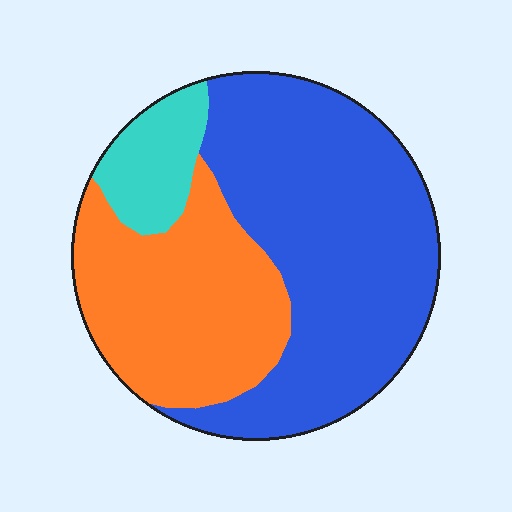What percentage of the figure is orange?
Orange takes up about one third (1/3) of the figure.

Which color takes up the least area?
Cyan, at roughly 10%.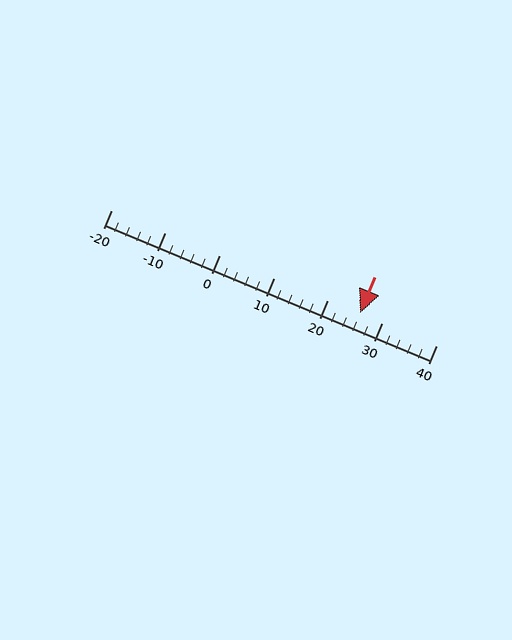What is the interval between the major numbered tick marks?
The major tick marks are spaced 10 units apart.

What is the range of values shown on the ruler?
The ruler shows values from -20 to 40.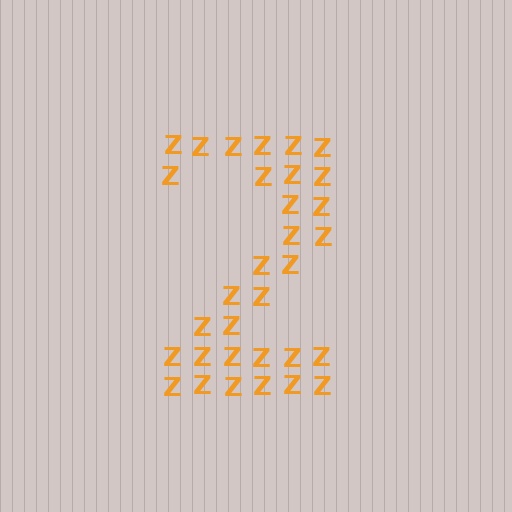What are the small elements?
The small elements are letter Z's.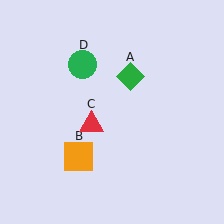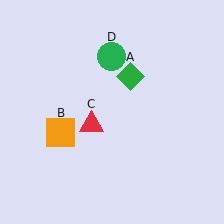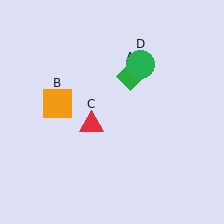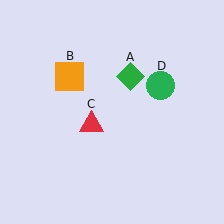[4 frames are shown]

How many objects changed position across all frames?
2 objects changed position: orange square (object B), green circle (object D).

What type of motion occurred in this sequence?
The orange square (object B), green circle (object D) rotated clockwise around the center of the scene.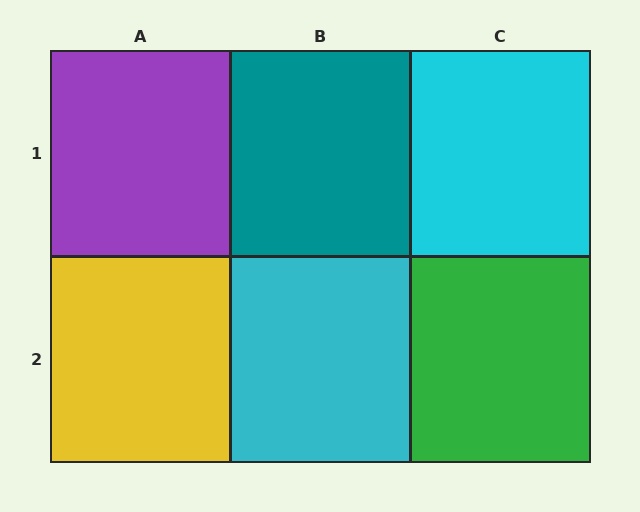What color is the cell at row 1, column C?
Cyan.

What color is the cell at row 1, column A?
Purple.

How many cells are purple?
1 cell is purple.